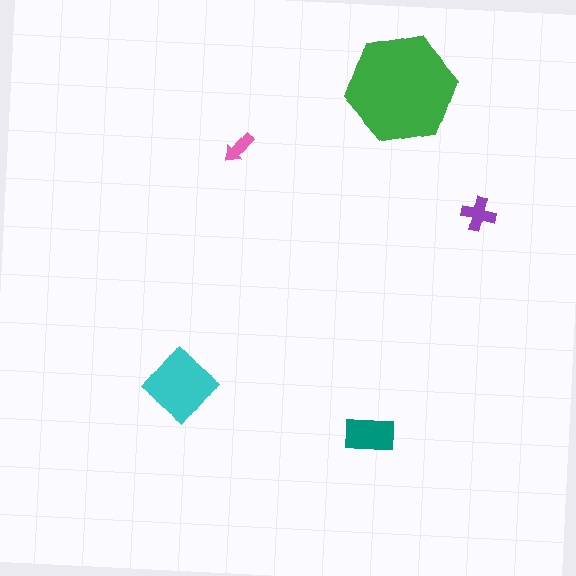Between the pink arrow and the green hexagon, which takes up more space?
The green hexagon.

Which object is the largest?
The green hexagon.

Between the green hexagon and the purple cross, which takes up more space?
The green hexagon.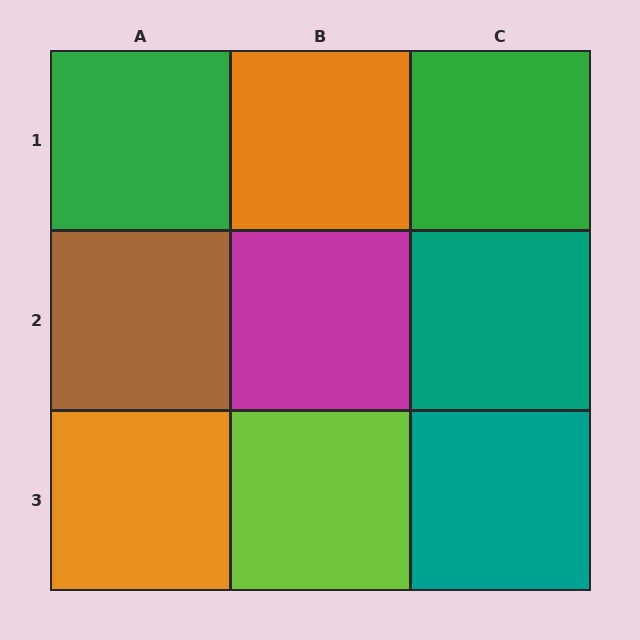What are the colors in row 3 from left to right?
Orange, lime, teal.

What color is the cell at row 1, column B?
Orange.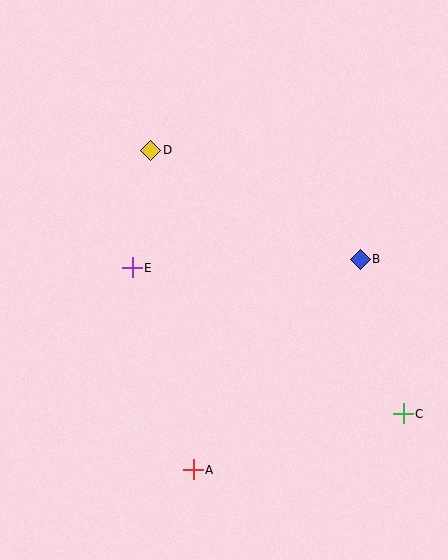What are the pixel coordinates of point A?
Point A is at (193, 470).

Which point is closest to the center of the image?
Point E at (132, 268) is closest to the center.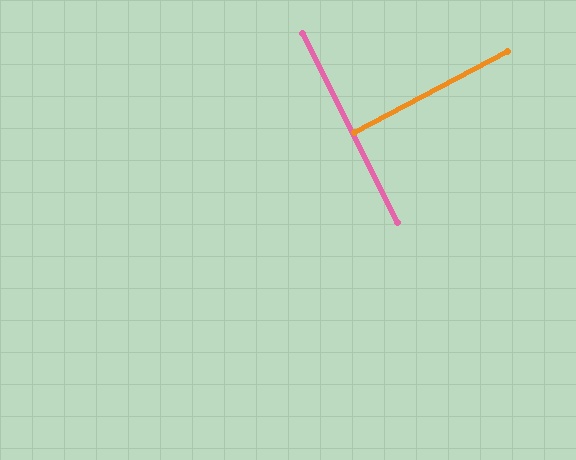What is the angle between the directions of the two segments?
Approximately 89 degrees.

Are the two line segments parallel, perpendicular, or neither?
Perpendicular — they meet at approximately 89°.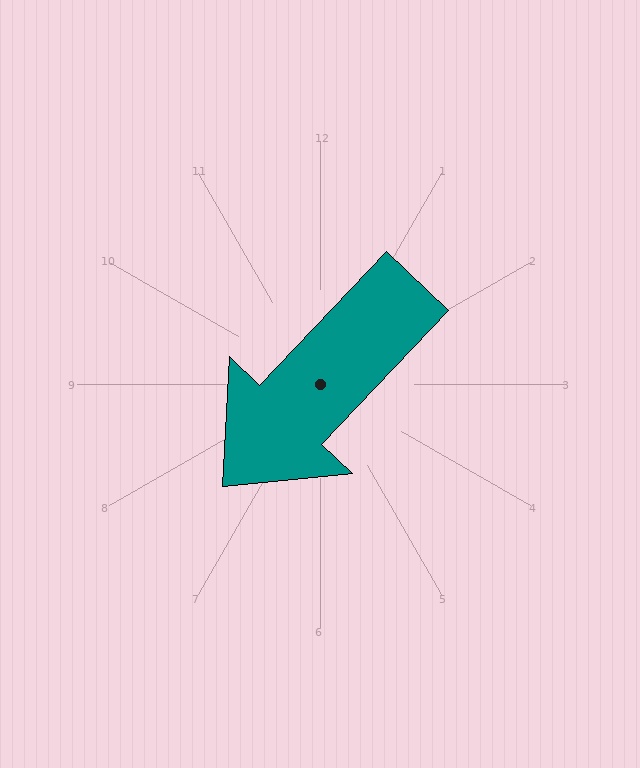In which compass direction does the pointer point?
Southwest.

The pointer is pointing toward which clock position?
Roughly 7 o'clock.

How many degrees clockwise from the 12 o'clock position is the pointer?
Approximately 224 degrees.